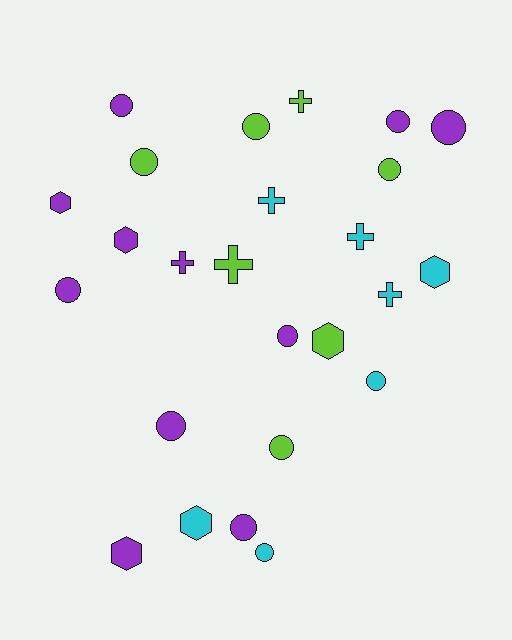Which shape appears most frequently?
Circle, with 13 objects.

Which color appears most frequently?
Purple, with 11 objects.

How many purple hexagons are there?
There are 3 purple hexagons.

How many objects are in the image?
There are 25 objects.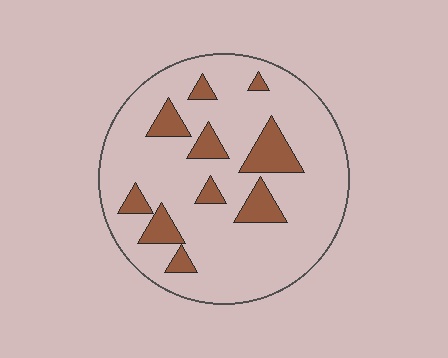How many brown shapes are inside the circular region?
10.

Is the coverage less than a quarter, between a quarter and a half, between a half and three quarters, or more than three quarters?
Less than a quarter.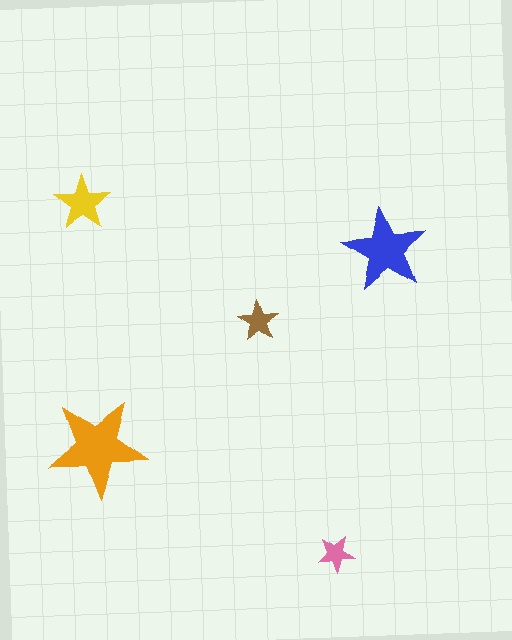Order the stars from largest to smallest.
the orange one, the blue one, the yellow one, the brown one, the pink one.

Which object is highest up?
The yellow star is topmost.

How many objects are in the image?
There are 5 objects in the image.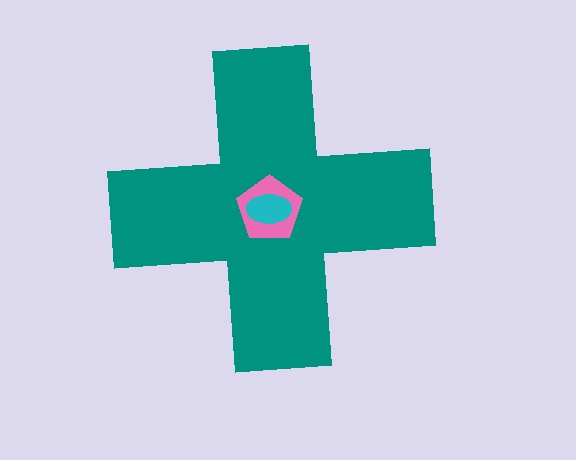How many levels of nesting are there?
3.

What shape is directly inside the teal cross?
The pink pentagon.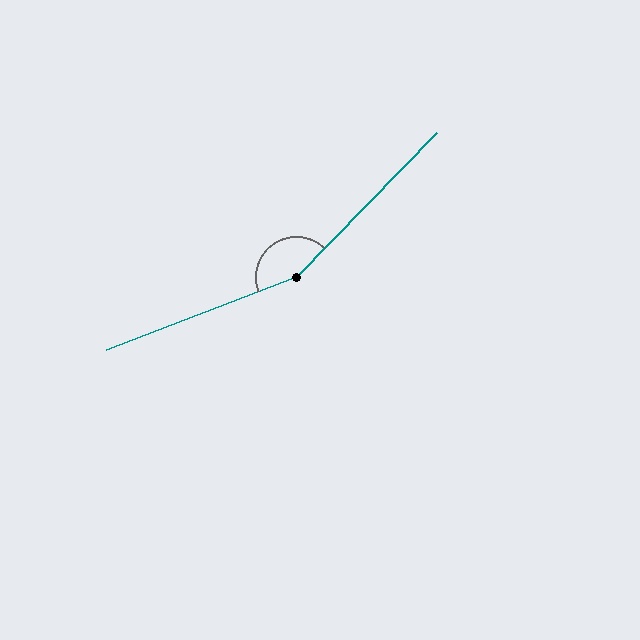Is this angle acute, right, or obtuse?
It is obtuse.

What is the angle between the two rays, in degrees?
Approximately 155 degrees.